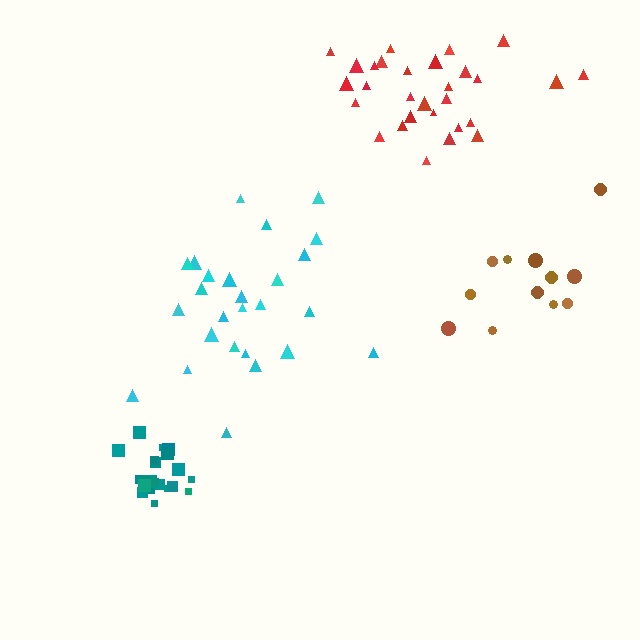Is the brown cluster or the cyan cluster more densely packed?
Cyan.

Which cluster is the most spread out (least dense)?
Brown.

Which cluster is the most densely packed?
Teal.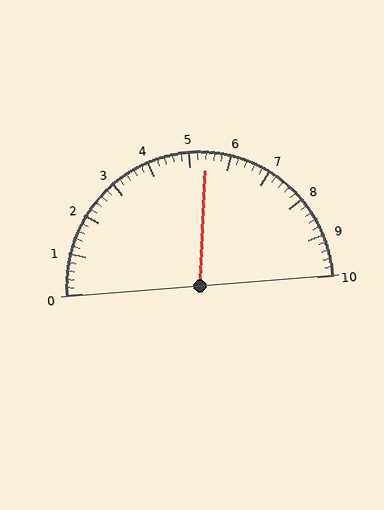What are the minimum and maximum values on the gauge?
The gauge ranges from 0 to 10.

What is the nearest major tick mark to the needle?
The nearest major tick mark is 5.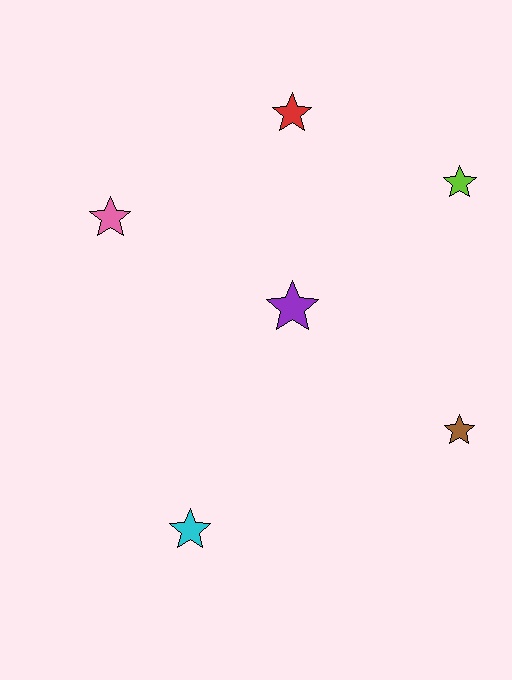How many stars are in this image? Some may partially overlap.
There are 6 stars.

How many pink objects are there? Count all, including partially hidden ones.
There is 1 pink object.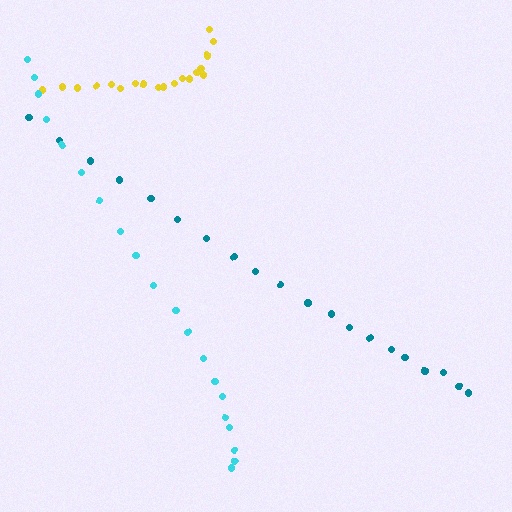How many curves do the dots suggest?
There are 3 distinct paths.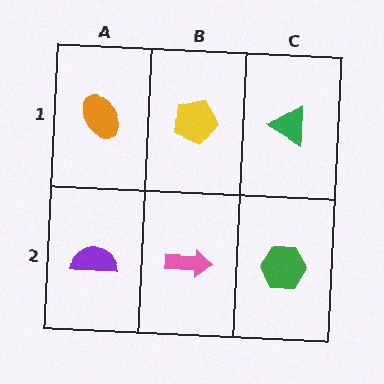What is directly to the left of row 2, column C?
A pink arrow.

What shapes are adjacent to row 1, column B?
A pink arrow (row 2, column B), an orange ellipse (row 1, column A), a green triangle (row 1, column C).